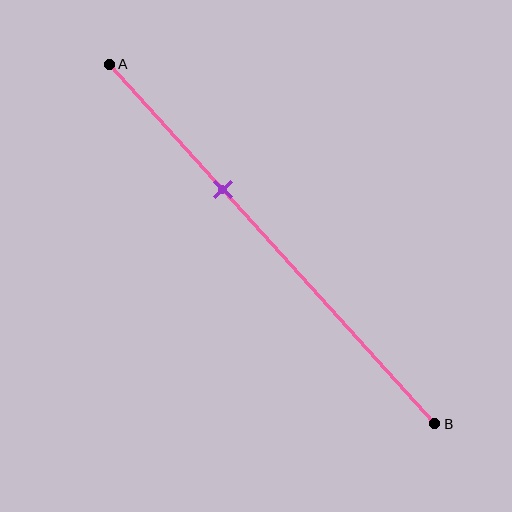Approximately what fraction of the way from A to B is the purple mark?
The purple mark is approximately 35% of the way from A to B.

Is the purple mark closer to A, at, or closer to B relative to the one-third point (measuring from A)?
The purple mark is approximately at the one-third point of segment AB.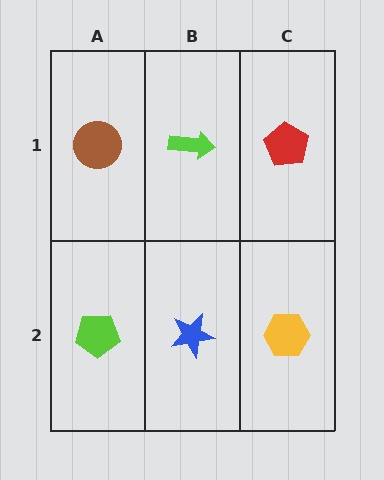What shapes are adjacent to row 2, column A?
A brown circle (row 1, column A), a blue star (row 2, column B).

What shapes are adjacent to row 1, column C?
A yellow hexagon (row 2, column C), a lime arrow (row 1, column B).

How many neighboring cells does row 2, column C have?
2.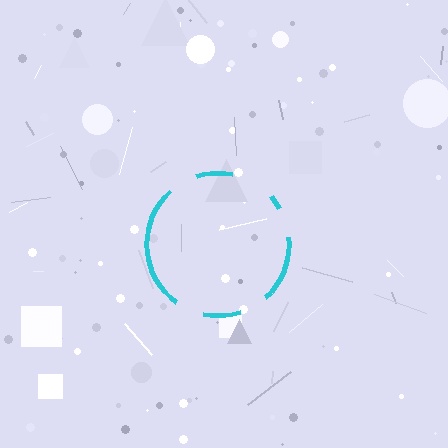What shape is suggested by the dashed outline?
The dashed outline suggests a circle.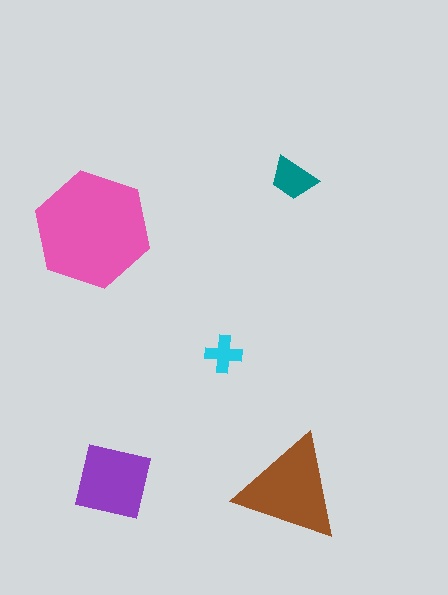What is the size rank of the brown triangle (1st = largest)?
2nd.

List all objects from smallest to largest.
The cyan cross, the teal trapezoid, the purple square, the brown triangle, the pink hexagon.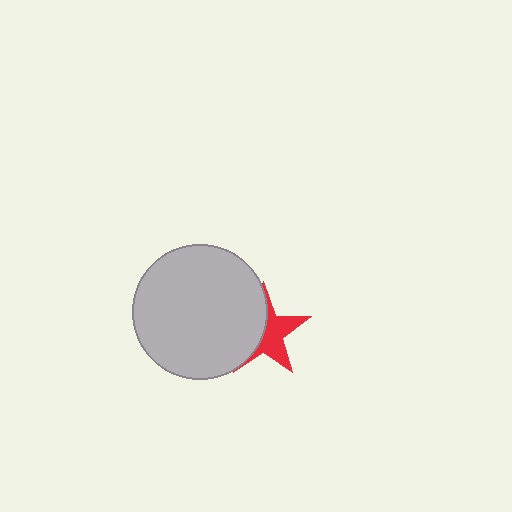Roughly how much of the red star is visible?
About half of it is visible (roughly 50%).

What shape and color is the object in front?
The object in front is a light gray circle.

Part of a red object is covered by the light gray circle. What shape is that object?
It is a star.